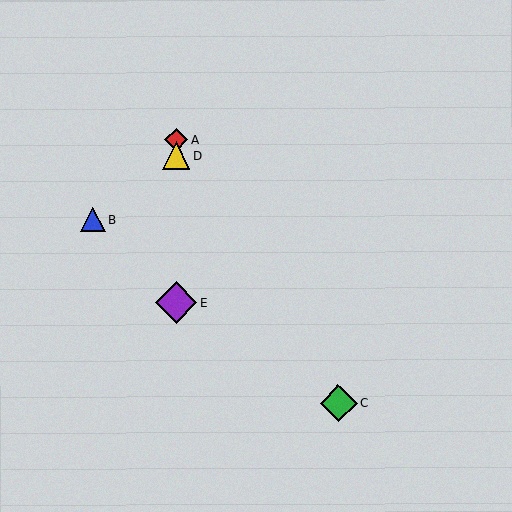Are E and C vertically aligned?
No, E is at x≈176 and C is at x≈338.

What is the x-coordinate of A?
Object A is at x≈176.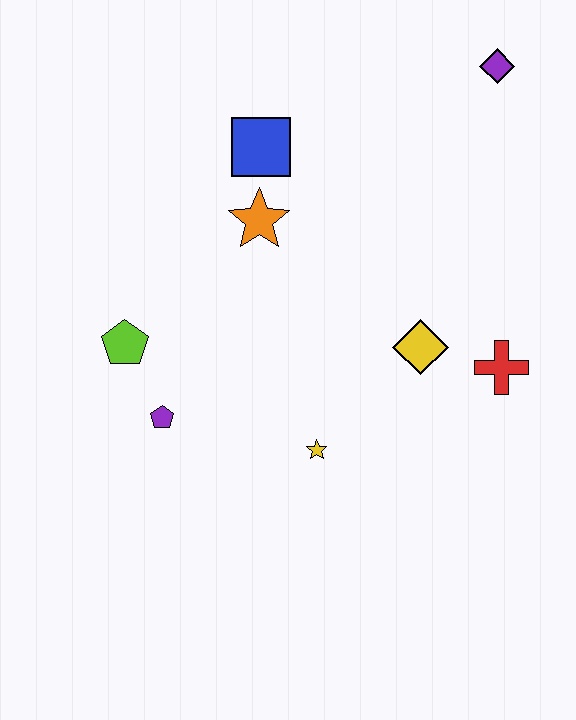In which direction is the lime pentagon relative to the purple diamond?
The lime pentagon is to the left of the purple diamond.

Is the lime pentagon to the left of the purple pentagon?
Yes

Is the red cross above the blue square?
No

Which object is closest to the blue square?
The orange star is closest to the blue square.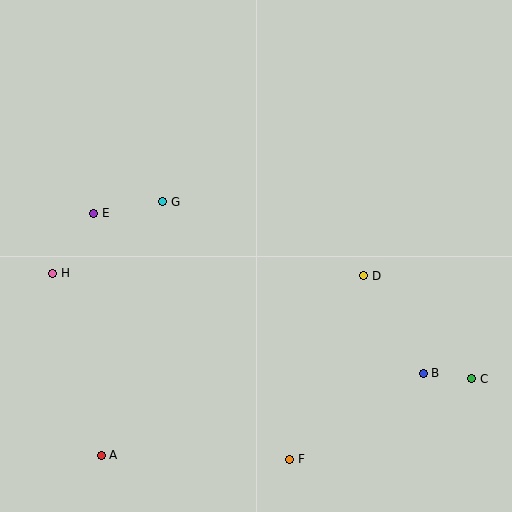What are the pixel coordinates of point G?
Point G is at (163, 202).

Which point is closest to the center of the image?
Point G at (163, 202) is closest to the center.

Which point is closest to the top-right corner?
Point D is closest to the top-right corner.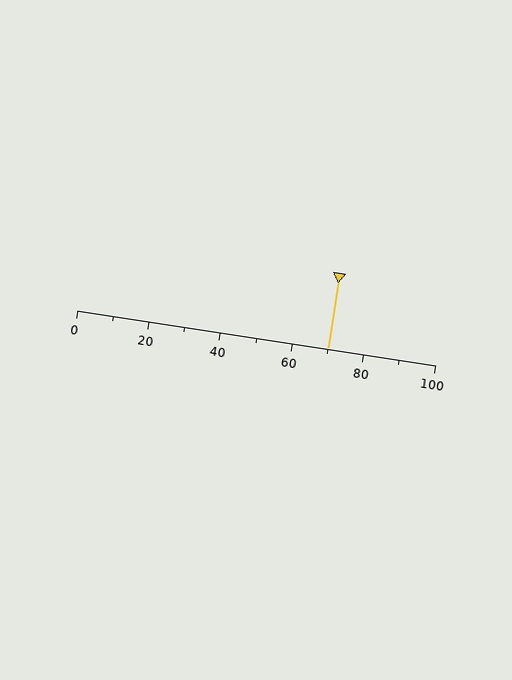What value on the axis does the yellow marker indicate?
The marker indicates approximately 70.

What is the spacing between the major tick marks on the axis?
The major ticks are spaced 20 apart.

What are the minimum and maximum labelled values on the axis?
The axis runs from 0 to 100.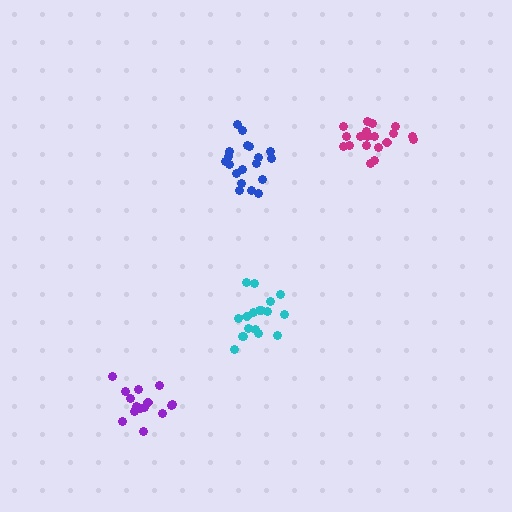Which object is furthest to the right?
The magenta cluster is rightmost.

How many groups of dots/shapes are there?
There are 4 groups.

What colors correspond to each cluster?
The clusters are colored: magenta, cyan, purple, blue.